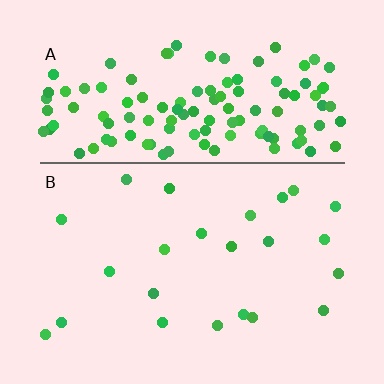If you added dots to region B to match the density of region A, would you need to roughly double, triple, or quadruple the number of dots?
Approximately quadruple.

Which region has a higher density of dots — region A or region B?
A (the top).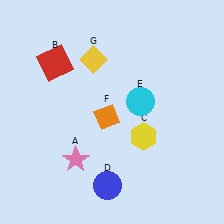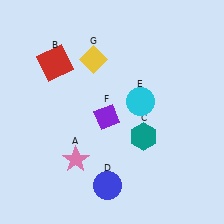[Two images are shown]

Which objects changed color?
C changed from yellow to teal. F changed from orange to purple.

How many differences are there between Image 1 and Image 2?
There are 2 differences between the two images.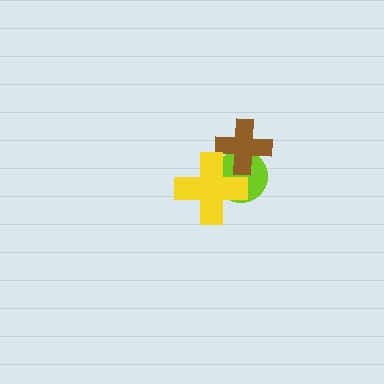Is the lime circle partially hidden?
Yes, it is partially covered by another shape.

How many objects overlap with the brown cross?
2 objects overlap with the brown cross.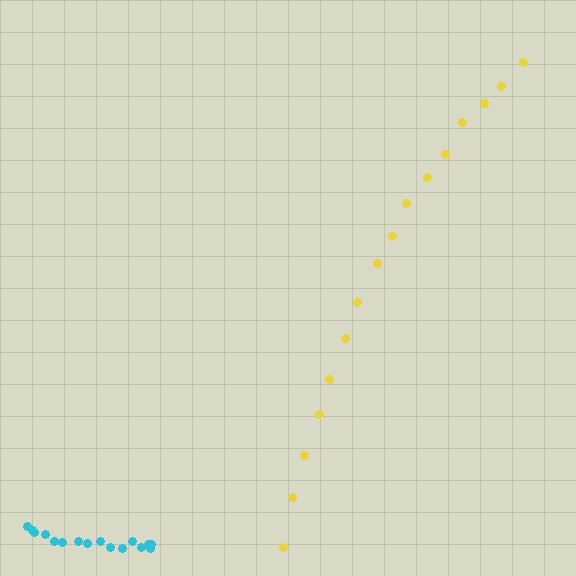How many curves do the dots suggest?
There are 2 distinct paths.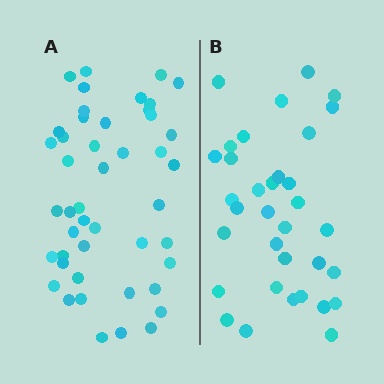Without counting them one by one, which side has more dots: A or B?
Region A (the left region) has more dots.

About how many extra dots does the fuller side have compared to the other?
Region A has roughly 12 or so more dots than region B.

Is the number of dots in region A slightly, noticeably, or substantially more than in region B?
Region A has noticeably more, but not dramatically so. The ratio is roughly 1.4 to 1.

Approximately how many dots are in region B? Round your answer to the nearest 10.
About 30 dots. (The exact count is 34, which rounds to 30.)